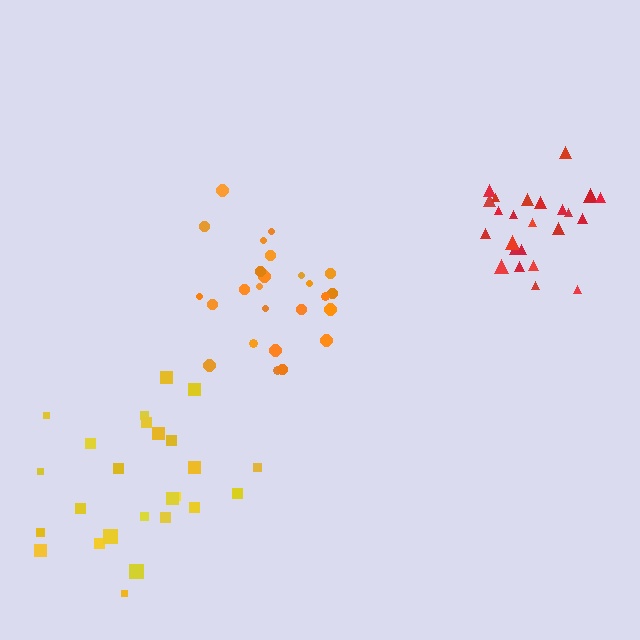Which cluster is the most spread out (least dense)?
Yellow.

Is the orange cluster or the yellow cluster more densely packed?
Orange.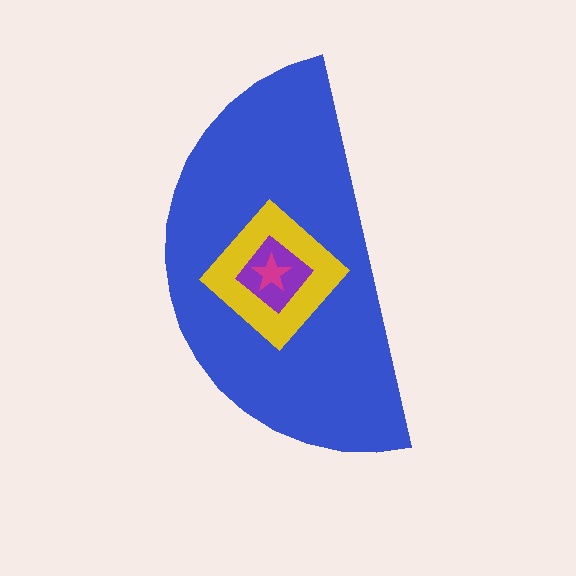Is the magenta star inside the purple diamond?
Yes.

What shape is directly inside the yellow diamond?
The purple diamond.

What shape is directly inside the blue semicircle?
The yellow diamond.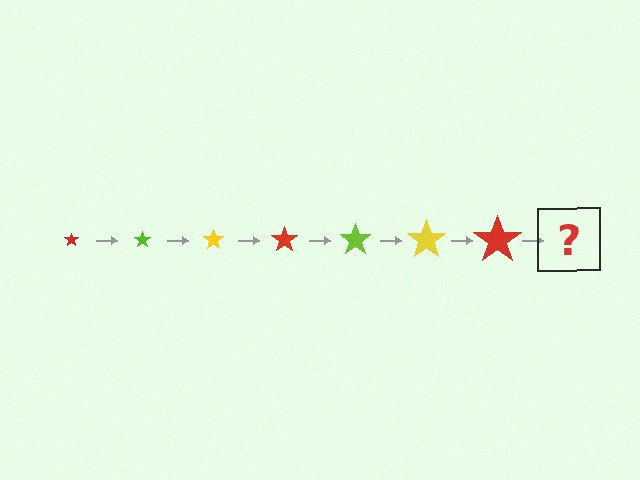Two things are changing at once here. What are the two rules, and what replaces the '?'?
The two rules are that the star grows larger each step and the color cycles through red, lime, and yellow. The '?' should be a lime star, larger than the previous one.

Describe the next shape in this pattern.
It should be a lime star, larger than the previous one.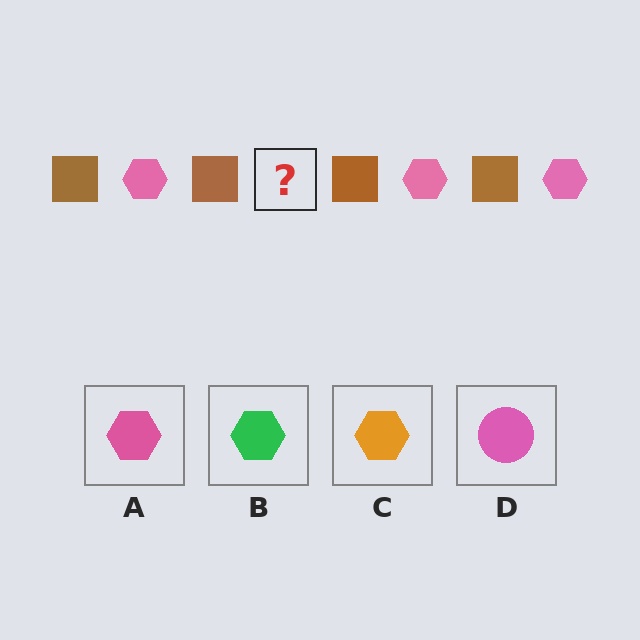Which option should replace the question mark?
Option A.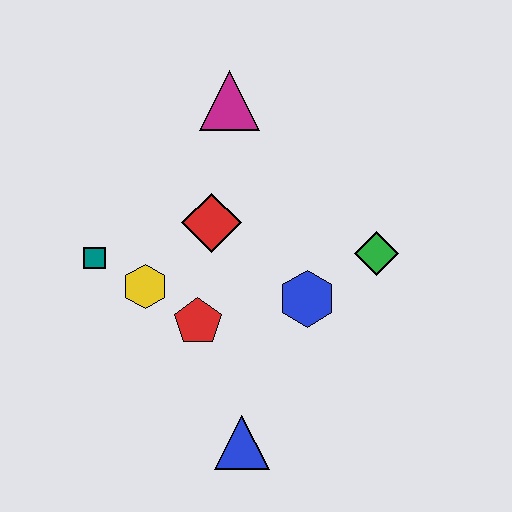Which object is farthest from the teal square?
The green diamond is farthest from the teal square.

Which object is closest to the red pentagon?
The yellow hexagon is closest to the red pentagon.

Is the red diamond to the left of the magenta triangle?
Yes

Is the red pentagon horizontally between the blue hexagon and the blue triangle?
No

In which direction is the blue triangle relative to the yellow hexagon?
The blue triangle is below the yellow hexagon.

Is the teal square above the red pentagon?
Yes